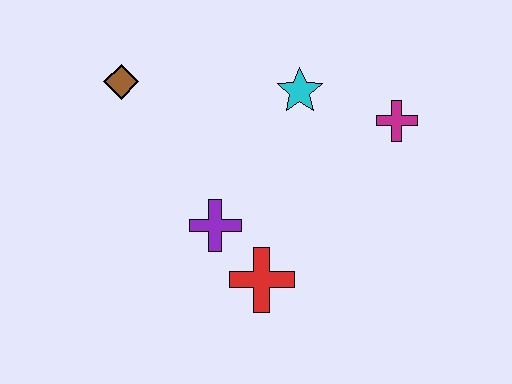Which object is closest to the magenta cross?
The cyan star is closest to the magenta cross.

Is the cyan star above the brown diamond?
No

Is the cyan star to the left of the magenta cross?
Yes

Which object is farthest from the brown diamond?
The magenta cross is farthest from the brown diamond.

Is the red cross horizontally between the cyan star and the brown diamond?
Yes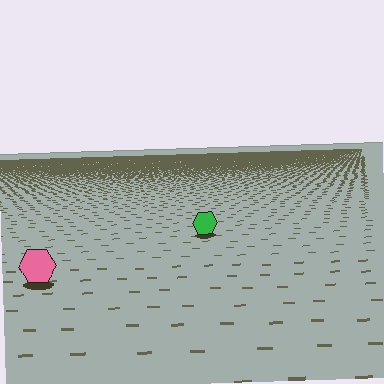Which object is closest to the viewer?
The pink hexagon is closest. The texture marks near it are larger and more spread out.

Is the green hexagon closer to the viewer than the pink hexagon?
No. The pink hexagon is closer — you can tell from the texture gradient: the ground texture is coarser near it.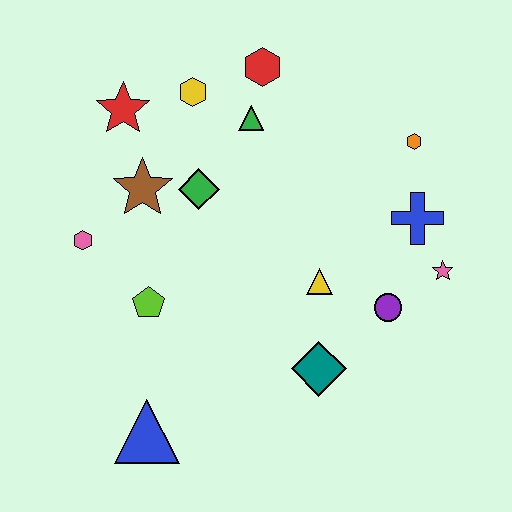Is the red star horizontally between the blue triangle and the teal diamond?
No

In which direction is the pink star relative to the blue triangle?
The pink star is to the right of the blue triangle.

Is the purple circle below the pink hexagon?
Yes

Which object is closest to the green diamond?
The brown star is closest to the green diamond.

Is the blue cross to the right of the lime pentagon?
Yes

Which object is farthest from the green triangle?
The blue triangle is farthest from the green triangle.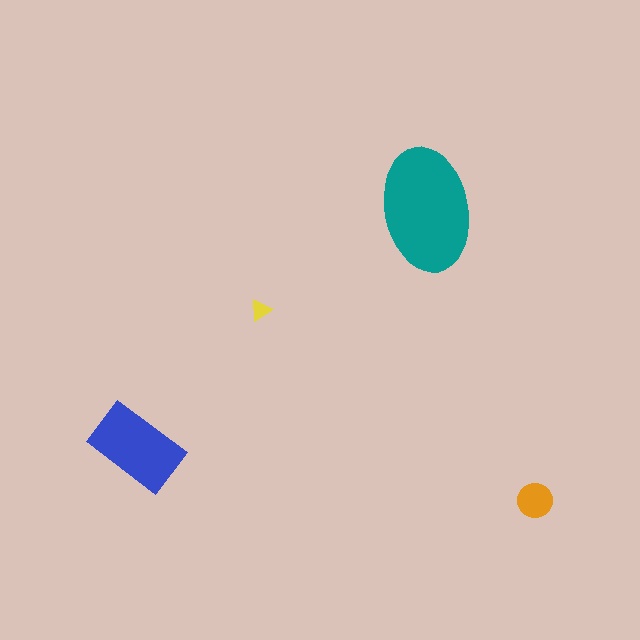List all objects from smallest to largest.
The yellow triangle, the orange circle, the blue rectangle, the teal ellipse.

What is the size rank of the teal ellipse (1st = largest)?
1st.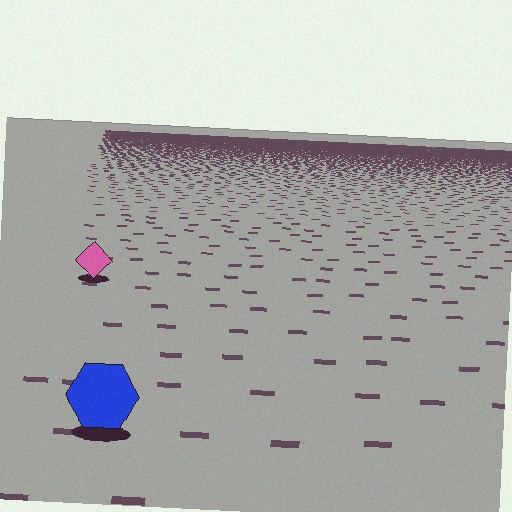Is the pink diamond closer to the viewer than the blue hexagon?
No. The blue hexagon is closer — you can tell from the texture gradient: the ground texture is coarser near it.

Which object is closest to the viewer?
The blue hexagon is closest. The texture marks near it are larger and more spread out.